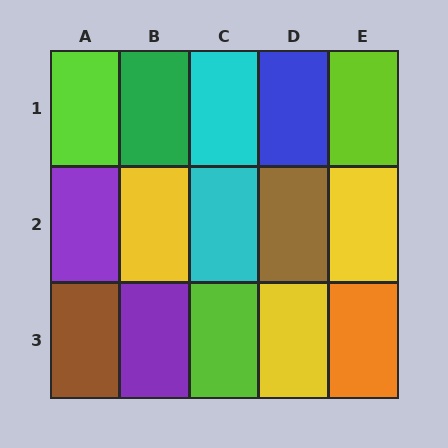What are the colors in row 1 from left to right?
Lime, green, cyan, blue, lime.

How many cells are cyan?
2 cells are cyan.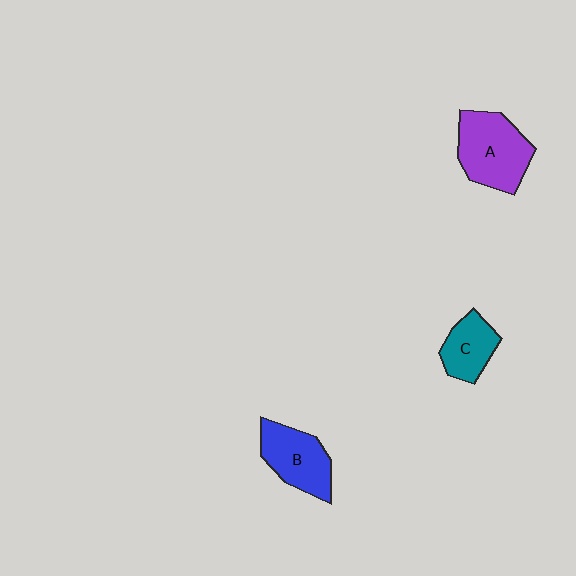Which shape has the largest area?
Shape A (purple).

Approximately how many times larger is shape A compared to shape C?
Approximately 1.7 times.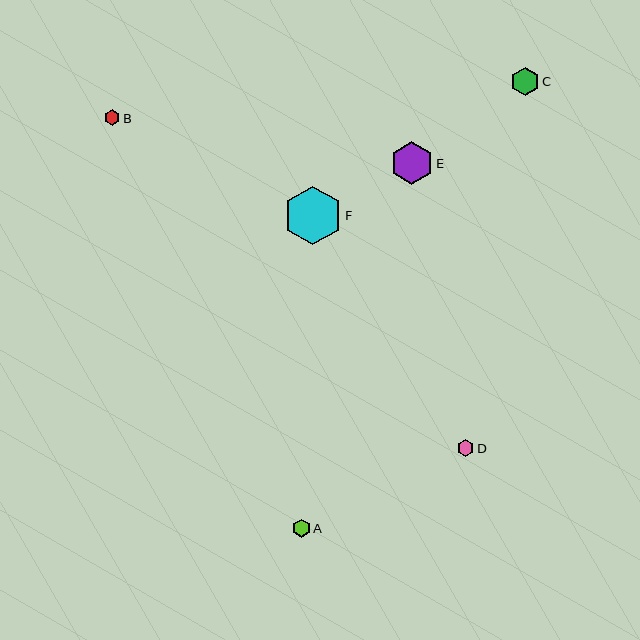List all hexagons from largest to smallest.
From largest to smallest: F, E, C, A, D, B.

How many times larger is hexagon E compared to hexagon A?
Hexagon E is approximately 2.4 times the size of hexagon A.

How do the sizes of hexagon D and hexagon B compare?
Hexagon D and hexagon B are approximately the same size.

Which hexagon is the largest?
Hexagon F is the largest with a size of approximately 59 pixels.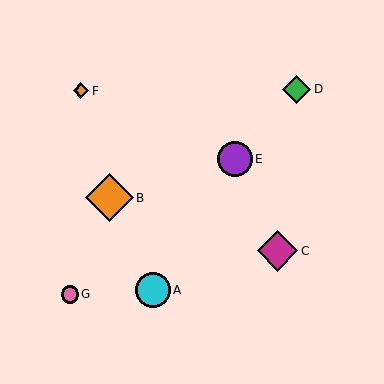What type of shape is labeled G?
Shape G is a pink circle.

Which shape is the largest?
The orange diamond (labeled B) is the largest.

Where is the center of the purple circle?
The center of the purple circle is at (235, 159).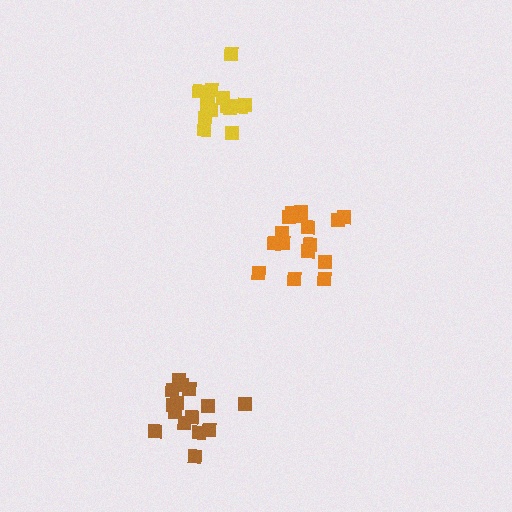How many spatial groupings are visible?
There are 3 spatial groupings.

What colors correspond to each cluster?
The clusters are colored: orange, brown, yellow.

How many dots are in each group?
Group 1: 16 dots, Group 2: 15 dots, Group 3: 14 dots (45 total).